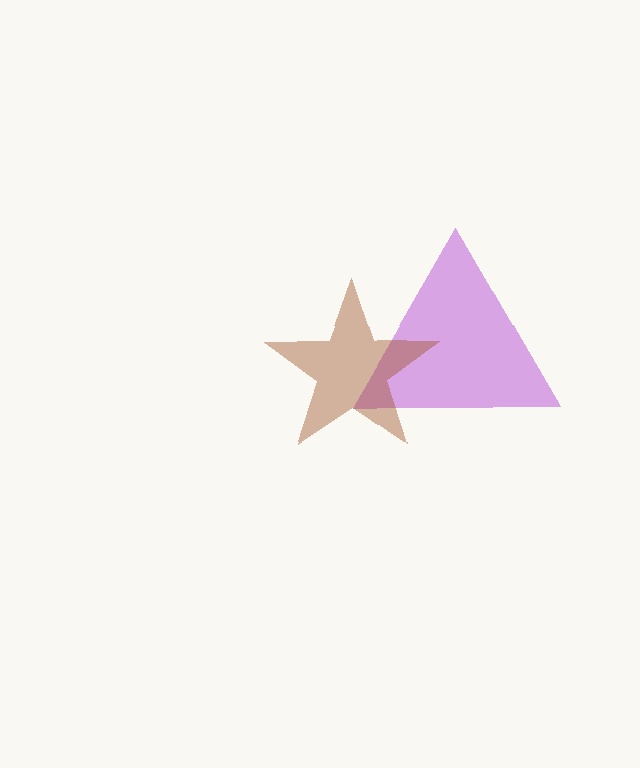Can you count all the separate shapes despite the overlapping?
Yes, there are 2 separate shapes.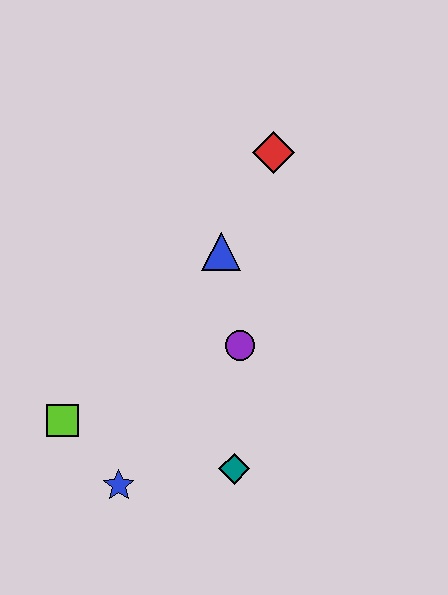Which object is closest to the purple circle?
The blue triangle is closest to the purple circle.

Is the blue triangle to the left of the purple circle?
Yes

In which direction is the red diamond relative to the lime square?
The red diamond is above the lime square.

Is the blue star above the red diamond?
No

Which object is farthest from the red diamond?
The blue star is farthest from the red diamond.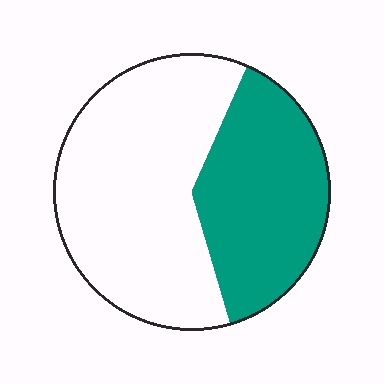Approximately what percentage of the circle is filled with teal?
Approximately 40%.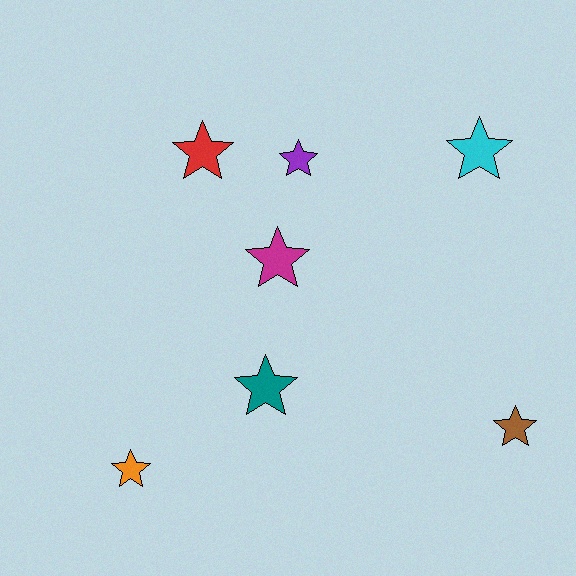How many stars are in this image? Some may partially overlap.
There are 7 stars.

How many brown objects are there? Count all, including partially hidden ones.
There is 1 brown object.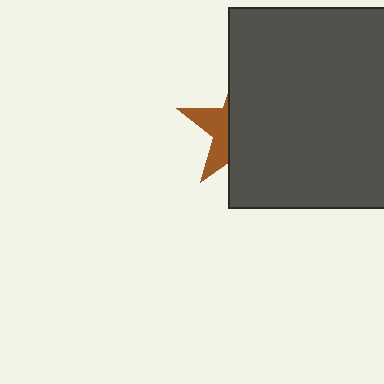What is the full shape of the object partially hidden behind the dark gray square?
The partially hidden object is a brown star.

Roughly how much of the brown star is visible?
A small part of it is visible (roughly 32%).